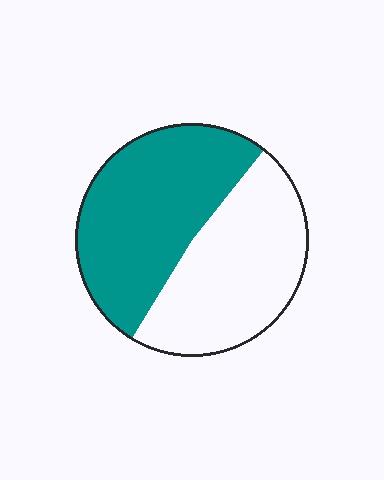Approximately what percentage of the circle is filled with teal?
Approximately 50%.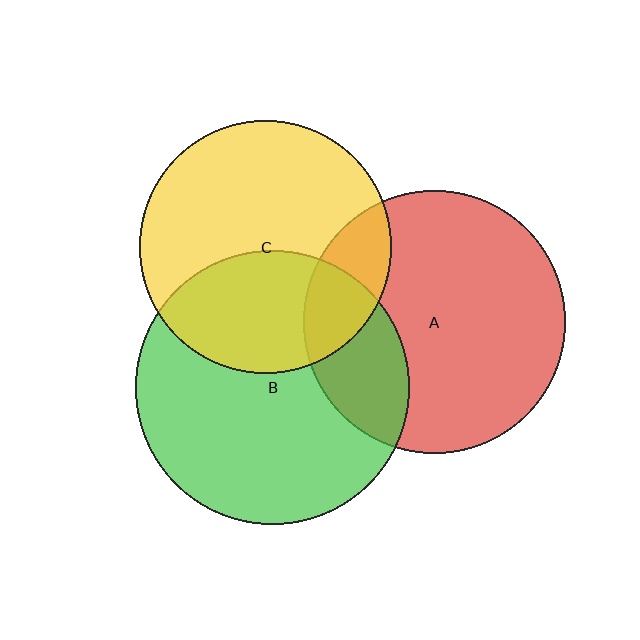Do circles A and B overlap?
Yes.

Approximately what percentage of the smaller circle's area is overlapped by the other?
Approximately 25%.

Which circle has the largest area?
Circle B (green).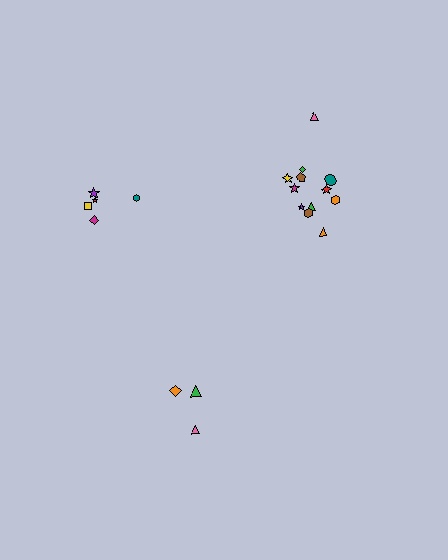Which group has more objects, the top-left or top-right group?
The top-right group.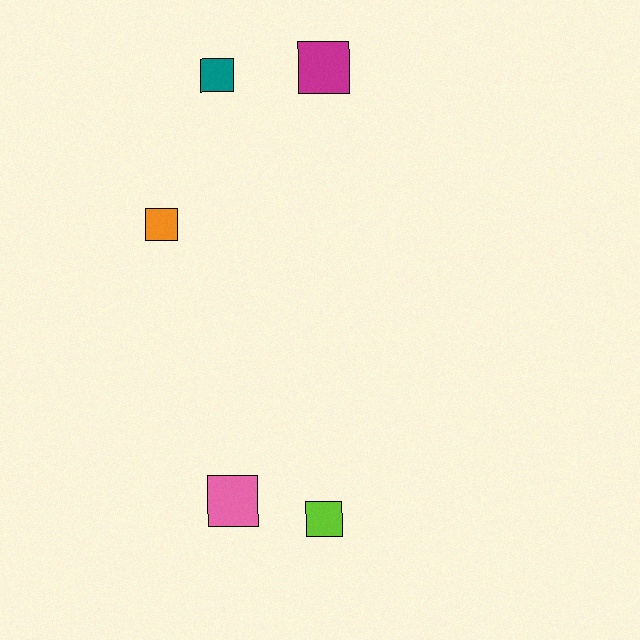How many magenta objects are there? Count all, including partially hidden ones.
There is 1 magenta object.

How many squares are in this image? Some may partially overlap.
There are 5 squares.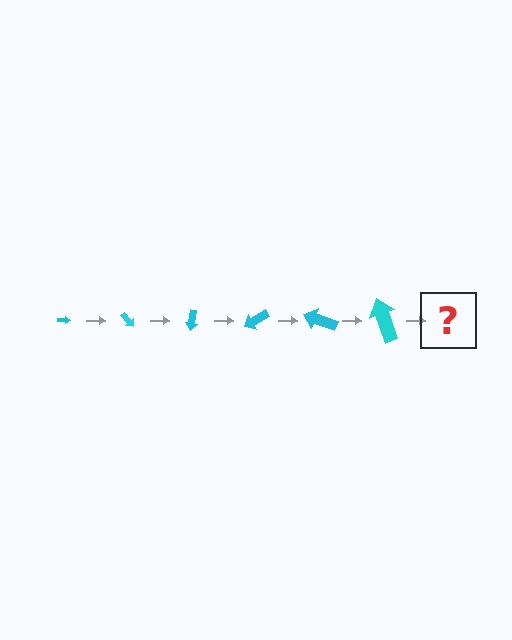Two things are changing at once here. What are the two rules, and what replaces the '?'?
The two rules are that the arrow grows larger each step and it rotates 50 degrees each step. The '?' should be an arrow, larger than the previous one and rotated 300 degrees from the start.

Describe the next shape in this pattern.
It should be an arrow, larger than the previous one and rotated 300 degrees from the start.